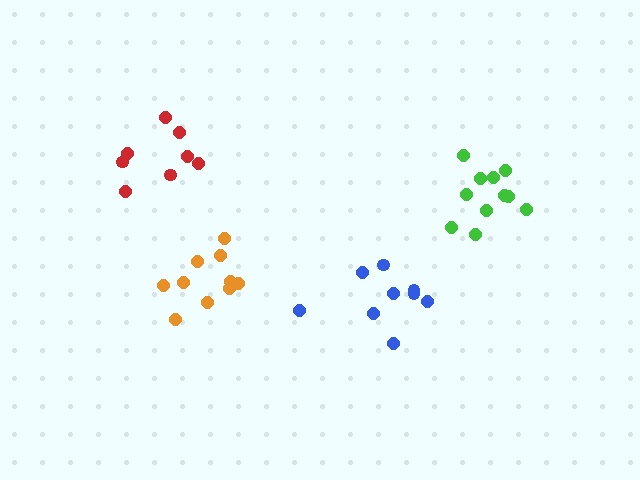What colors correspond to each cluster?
The clusters are colored: orange, blue, red, green.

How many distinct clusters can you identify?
There are 4 distinct clusters.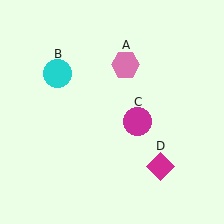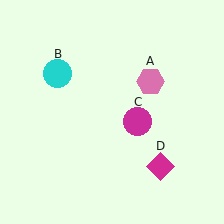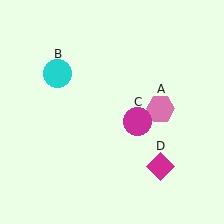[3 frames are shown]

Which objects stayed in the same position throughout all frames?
Cyan circle (object B) and magenta circle (object C) and magenta diamond (object D) remained stationary.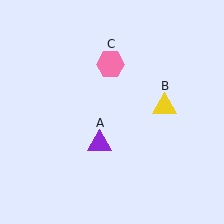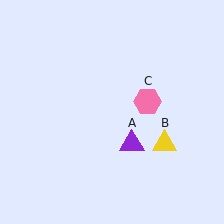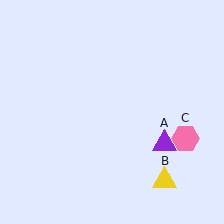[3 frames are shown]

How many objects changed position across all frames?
3 objects changed position: purple triangle (object A), yellow triangle (object B), pink hexagon (object C).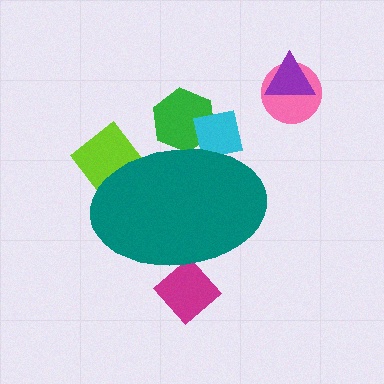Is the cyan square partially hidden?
Yes, the cyan square is partially hidden behind the teal ellipse.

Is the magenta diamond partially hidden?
Yes, the magenta diamond is partially hidden behind the teal ellipse.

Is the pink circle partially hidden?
No, the pink circle is fully visible.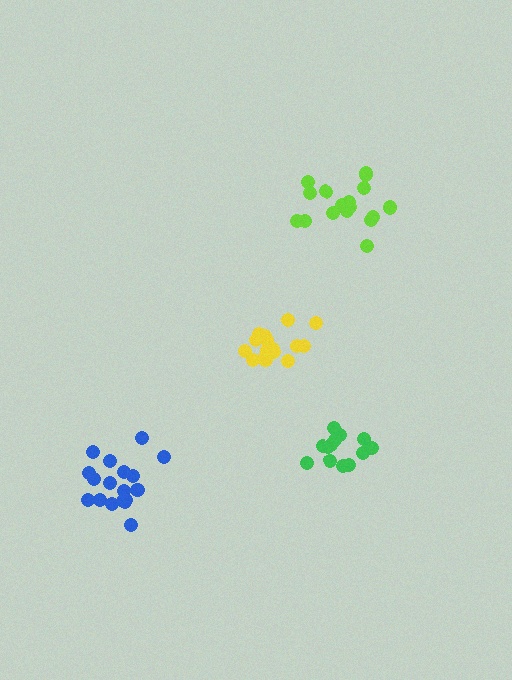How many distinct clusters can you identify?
There are 4 distinct clusters.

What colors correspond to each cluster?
The clusters are colored: yellow, lime, green, blue.